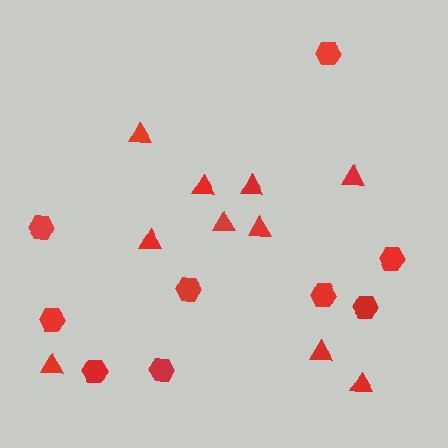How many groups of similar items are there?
There are 2 groups: one group of triangles (10) and one group of hexagons (9).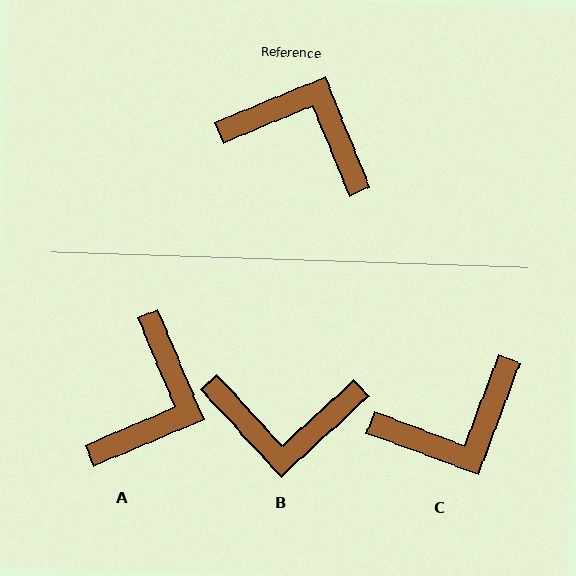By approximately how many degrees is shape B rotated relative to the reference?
Approximately 159 degrees clockwise.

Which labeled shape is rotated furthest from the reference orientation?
B, about 159 degrees away.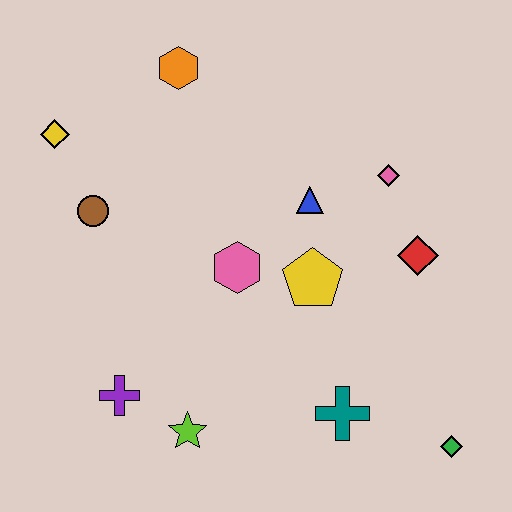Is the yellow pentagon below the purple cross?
No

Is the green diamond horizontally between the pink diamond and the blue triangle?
No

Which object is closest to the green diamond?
The teal cross is closest to the green diamond.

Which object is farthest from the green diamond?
The yellow diamond is farthest from the green diamond.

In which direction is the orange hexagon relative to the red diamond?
The orange hexagon is to the left of the red diamond.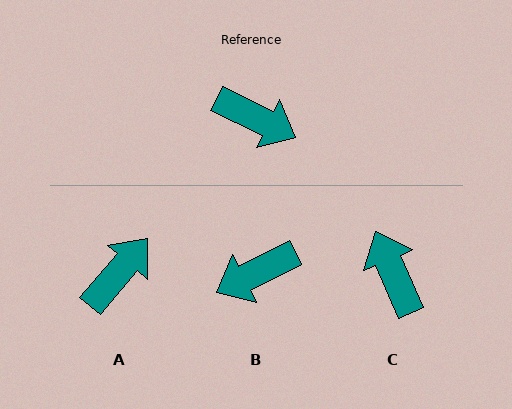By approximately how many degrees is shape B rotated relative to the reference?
Approximately 127 degrees clockwise.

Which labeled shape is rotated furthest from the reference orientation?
C, about 139 degrees away.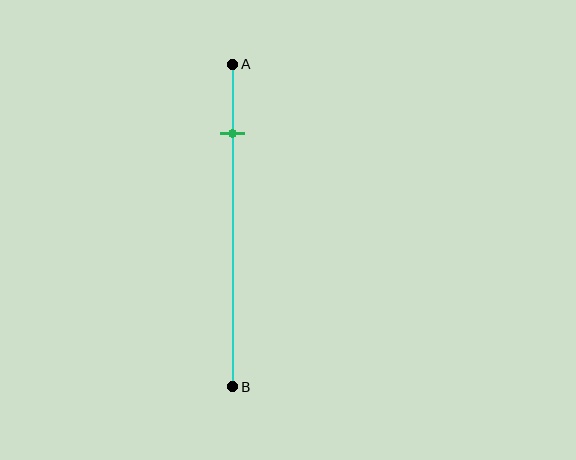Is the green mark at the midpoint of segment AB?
No, the mark is at about 20% from A, not at the 50% midpoint.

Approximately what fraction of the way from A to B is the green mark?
The green mark is approximately 20% of the way from A to B.